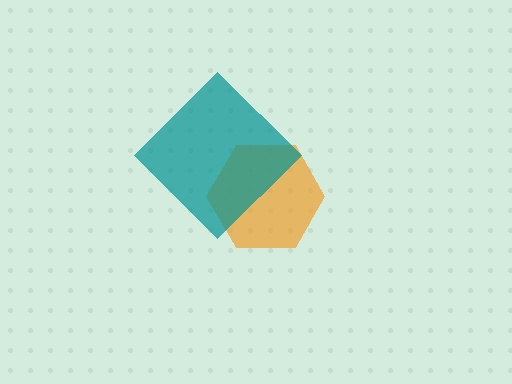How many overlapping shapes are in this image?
There are 2 overlapping shapes in the image.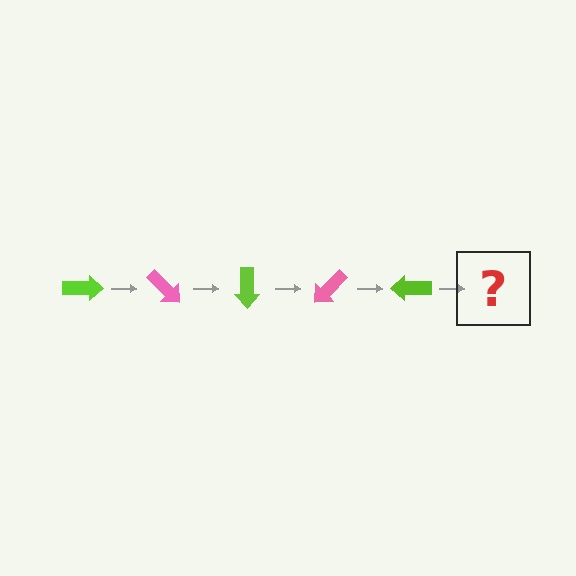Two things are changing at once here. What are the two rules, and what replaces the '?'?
The two rules are that it rotates 45 degrees each step and the color cycles through lime and pink. The '?' should be a pink arrow, rotated 225 degrees from the start.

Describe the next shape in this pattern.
It should be a pink arrow, rotated 225 degrees from the start.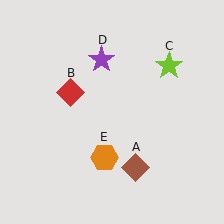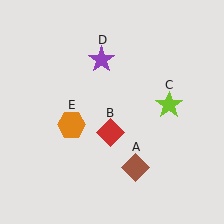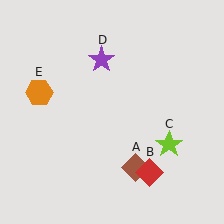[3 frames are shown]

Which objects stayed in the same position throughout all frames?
Brown diamond (object A) and purple star (object D) remained stationary.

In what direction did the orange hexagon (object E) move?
The orange hexagon (object E) moved up and to the left.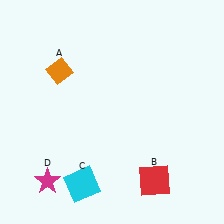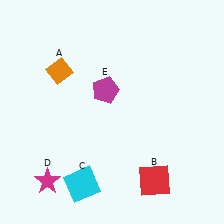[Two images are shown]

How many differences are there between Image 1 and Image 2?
There is 1 difference between the two images.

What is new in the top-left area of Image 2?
A magenta pentagon (E) was added in the top-left area of Image 2.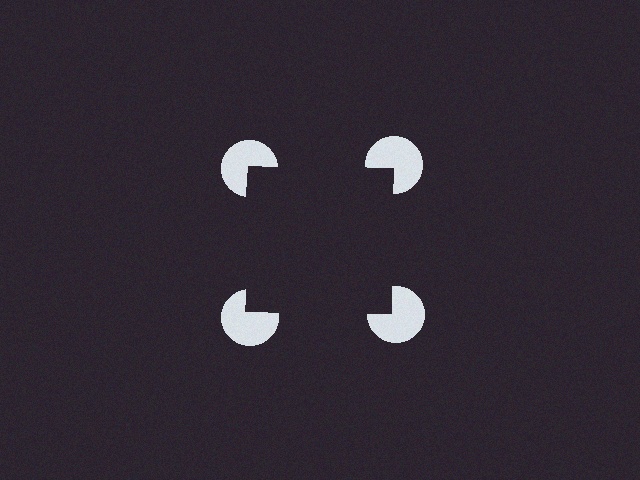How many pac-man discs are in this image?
There are 4 — one at each vertex of the illusory square.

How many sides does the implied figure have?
4 sides.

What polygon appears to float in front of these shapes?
An illusory square — its edges are inferred from the aligned wedge cuts in the pac-man discs, not physically drawn.